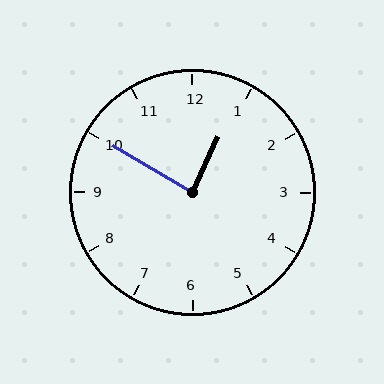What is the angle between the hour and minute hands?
Approximately 85 degrees.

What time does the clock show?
12:50.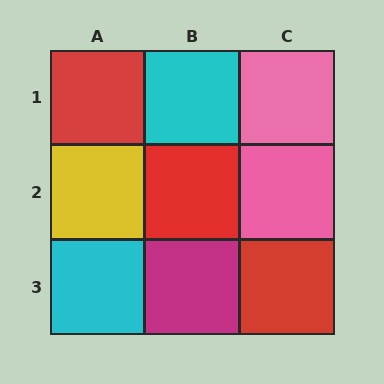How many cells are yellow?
1 cell is yellow.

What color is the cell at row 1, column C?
Pink.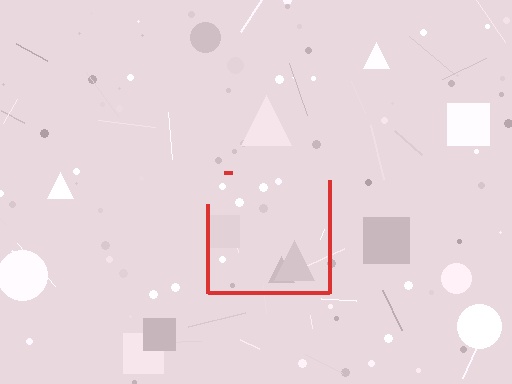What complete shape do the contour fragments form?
The contour fragments form a square.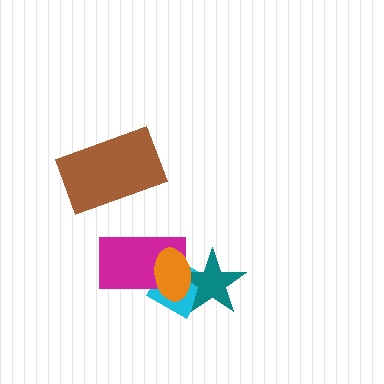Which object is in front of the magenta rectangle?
The orange ellipse is in front of the magenta rectangle.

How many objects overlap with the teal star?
2 objects overlap with the teal star.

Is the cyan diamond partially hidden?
Yes, it is partially covered by another shape.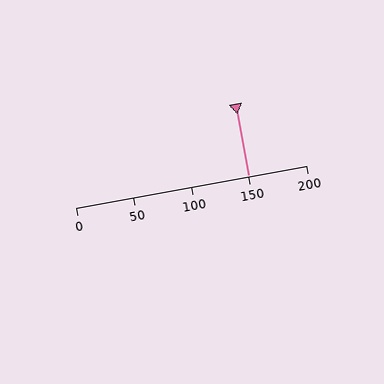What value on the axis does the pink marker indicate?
The marker indicates approximately 150.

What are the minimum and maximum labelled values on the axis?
The axis runs from 0 to 200.